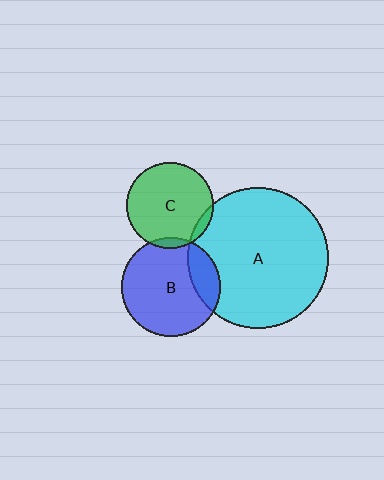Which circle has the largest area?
Circle A (cyan).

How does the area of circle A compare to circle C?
Approximately 2.7 times.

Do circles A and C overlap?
Yes.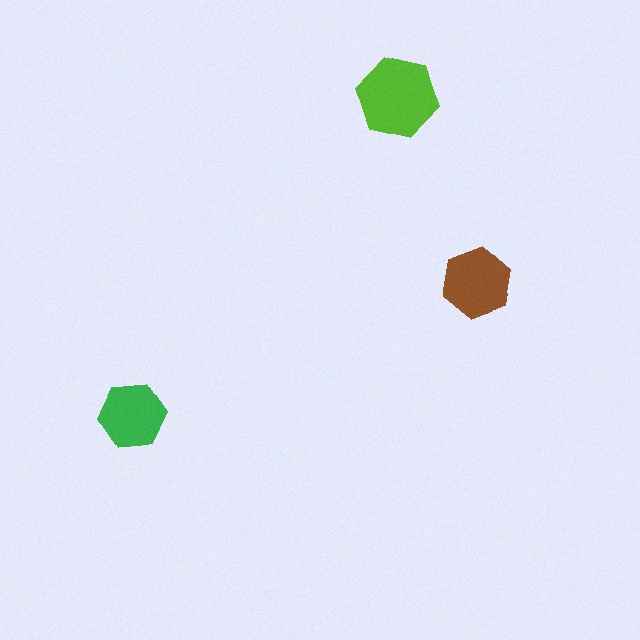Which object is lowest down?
The green hexagon is bottommost.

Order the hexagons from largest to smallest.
the lime one, the brown one, the green one.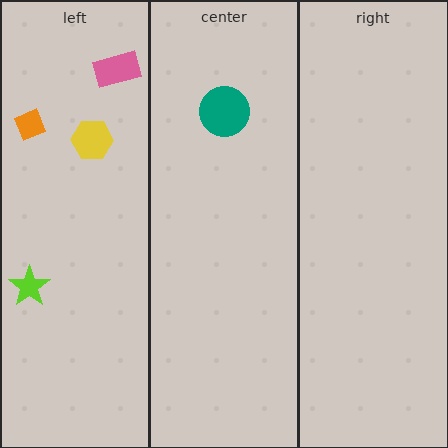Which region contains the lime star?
The left region.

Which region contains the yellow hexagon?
The left region.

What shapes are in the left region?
The lime star, the yellow hexagon, the pink rectangle, the orange diamond.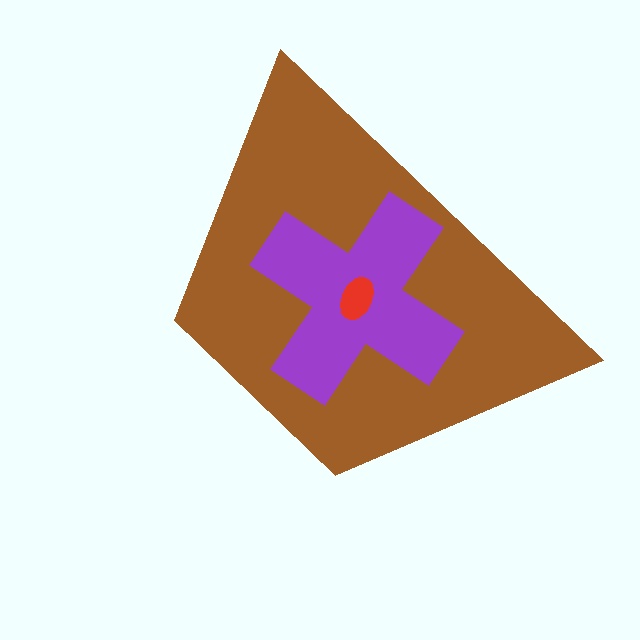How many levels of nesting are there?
3.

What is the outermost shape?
The brown trapezoid.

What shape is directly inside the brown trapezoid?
The purple cross.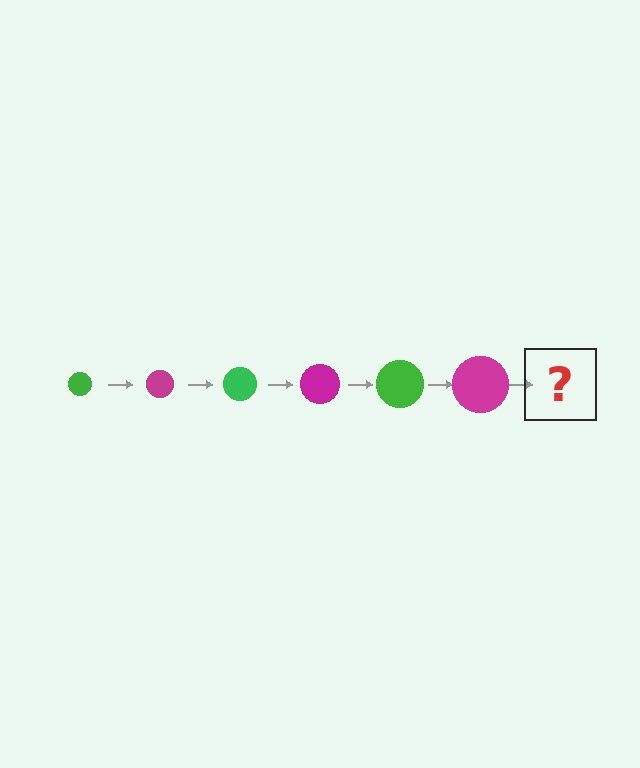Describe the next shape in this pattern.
It should be a green circle, larger than the previous one.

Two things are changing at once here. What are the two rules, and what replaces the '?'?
The two rules are that the circle grows larger each step and the color cycles through green and magenta. The '?' should be a green circle, larger than the previous one.